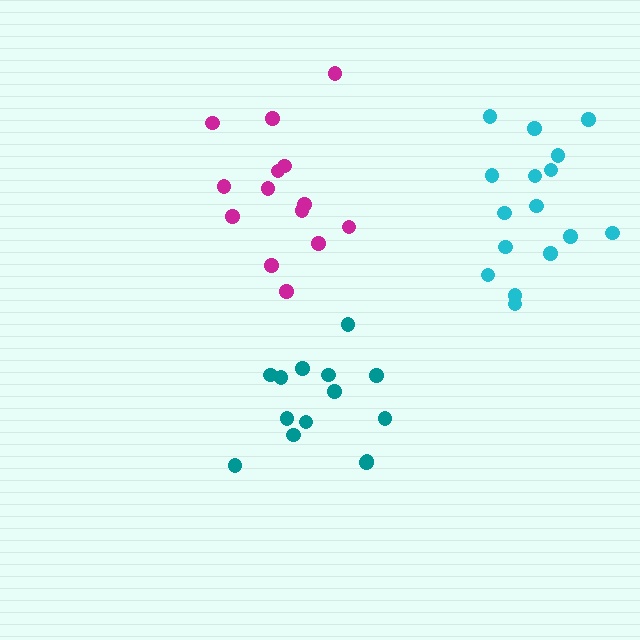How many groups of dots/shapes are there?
There are 3 groups.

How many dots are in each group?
Group 1: 14 dots, Group 2: 14 dots, Group 3: 16 dots (44 total).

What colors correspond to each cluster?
The clusters are colored: teal, magenta, cyan.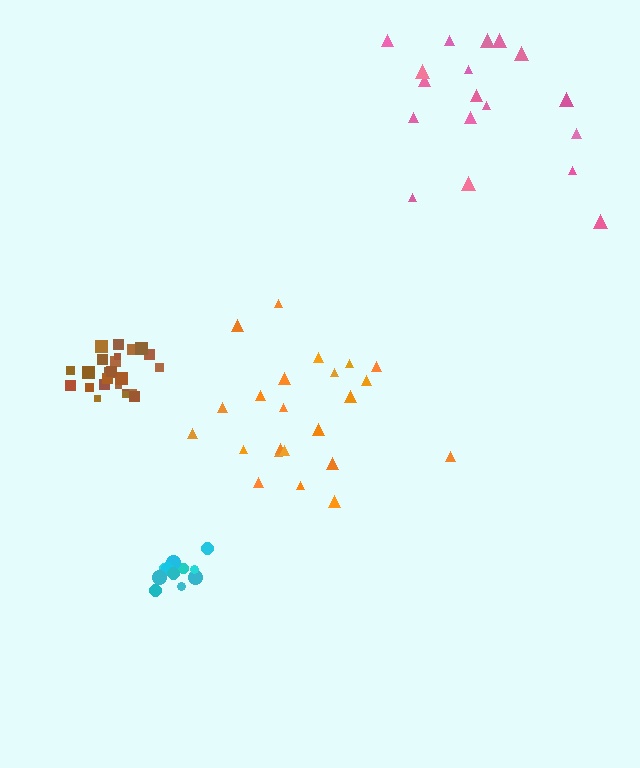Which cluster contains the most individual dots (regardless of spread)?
Brown (24).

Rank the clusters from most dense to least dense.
brown, cyan, orange, pink.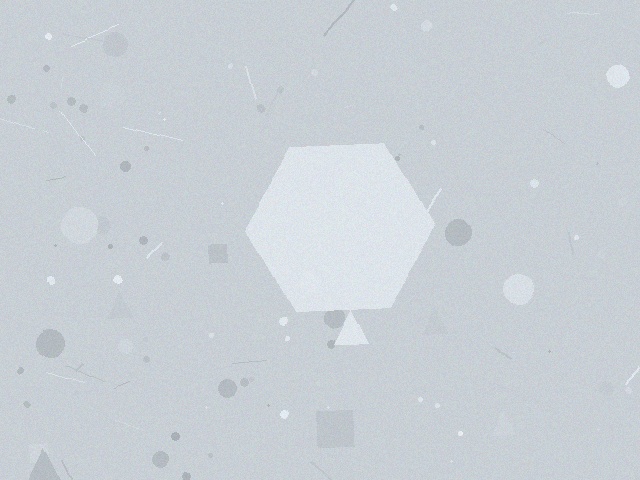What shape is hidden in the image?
A hexagon is hidden in the image.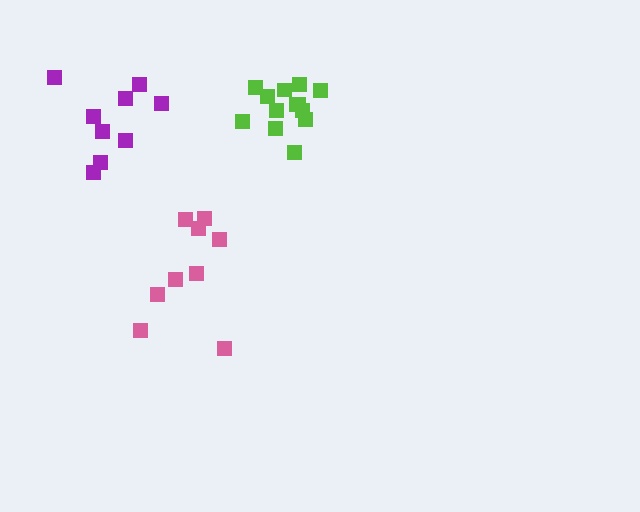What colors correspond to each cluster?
The clusters are colored: pink, lime, purple.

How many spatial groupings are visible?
There are 3 spatial groupings.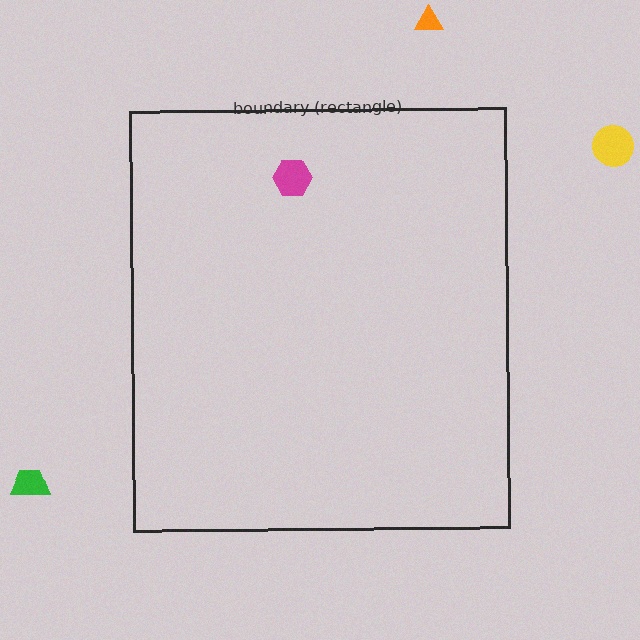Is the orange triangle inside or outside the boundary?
Outside.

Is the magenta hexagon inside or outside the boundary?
Inside.